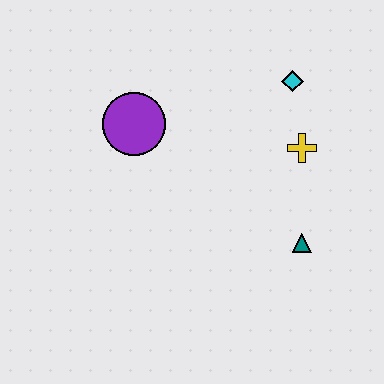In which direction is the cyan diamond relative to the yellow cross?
The cyan diamond is above the yellow cross.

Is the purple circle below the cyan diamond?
Yes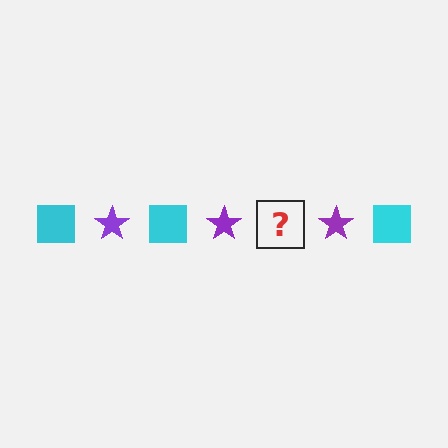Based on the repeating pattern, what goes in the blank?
The blank should be a cyan square.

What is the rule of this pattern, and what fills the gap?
The rule is that the pattern alternates between cyan square and purple star. The gap should be filled with a cyan square.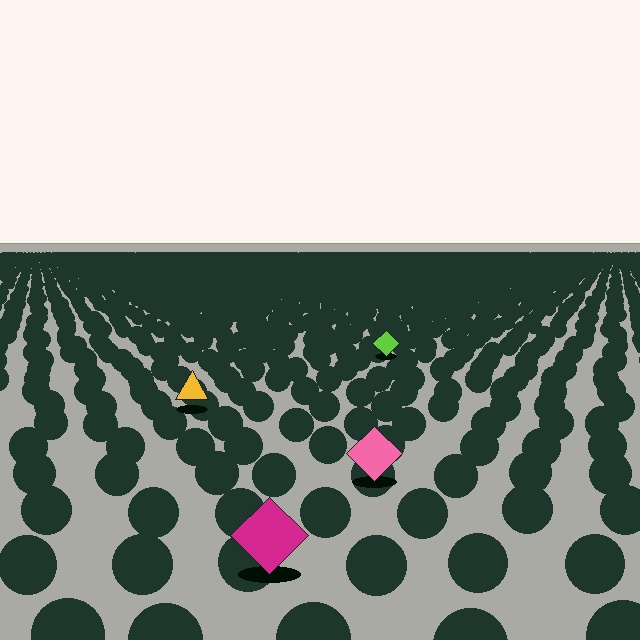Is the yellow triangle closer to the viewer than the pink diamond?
No. The pink diamond is closer — you can tell from the texture gradient: the ground texture is coarser near it.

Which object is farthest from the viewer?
The lime diamond is farthest from the viewer. It appears smaller and the ground texture around it is denser.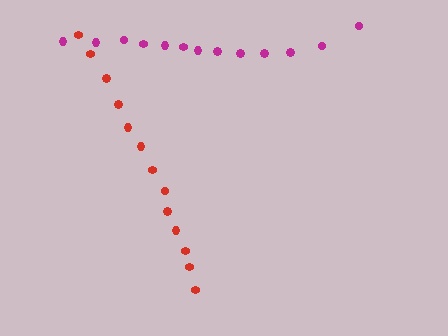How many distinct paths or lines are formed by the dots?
There are 2 distinct paths.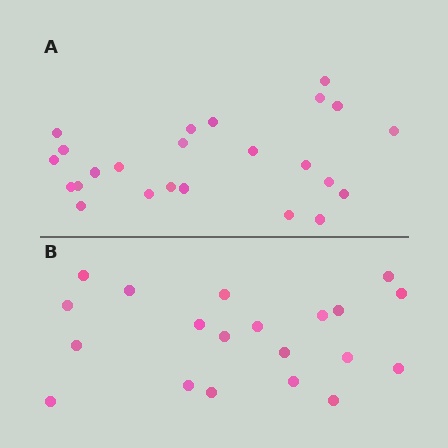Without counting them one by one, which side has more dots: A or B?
Region A (the top region) has more dots.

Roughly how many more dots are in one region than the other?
Region A has about 4 more dots than region B.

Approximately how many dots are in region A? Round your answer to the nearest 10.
About 20 dots. (The exact count is 24, which rounds to 20.)